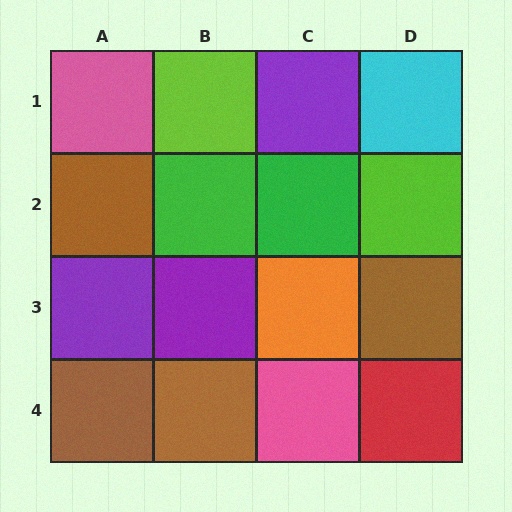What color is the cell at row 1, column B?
Lime.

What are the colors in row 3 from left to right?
Purple, purple, orange, brown.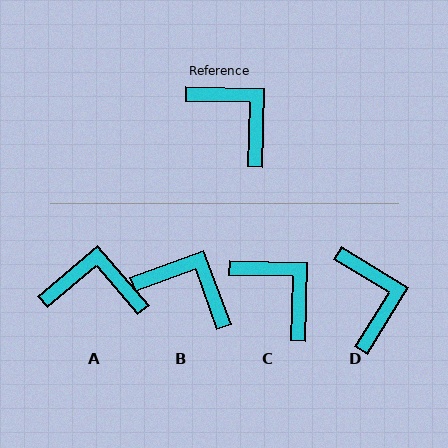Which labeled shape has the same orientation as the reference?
C.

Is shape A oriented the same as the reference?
No, it is off by about 42 degrees.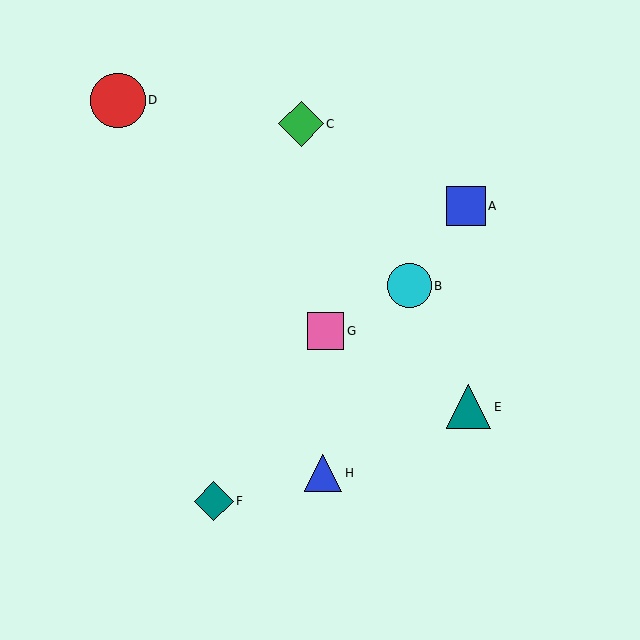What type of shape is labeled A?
Shape A is a blue square.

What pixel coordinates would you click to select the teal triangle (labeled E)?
Click at (469, 407) to select the teal triangle E.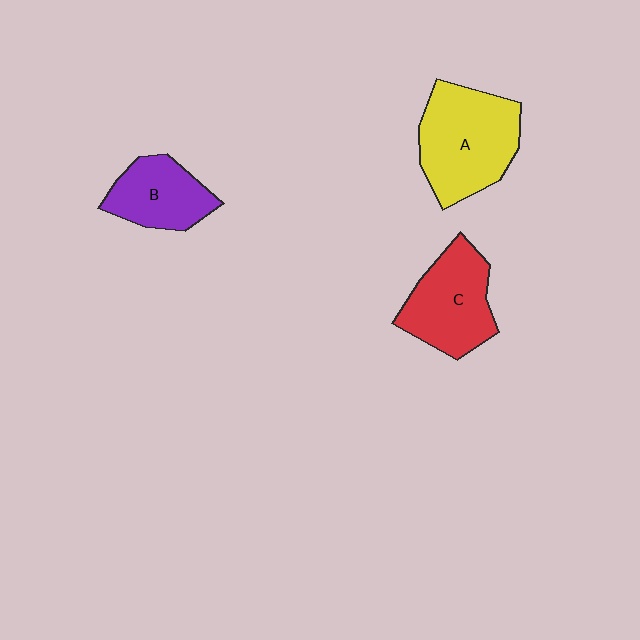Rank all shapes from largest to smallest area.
From largest to smallest: A (yellow), C (red), B (purple).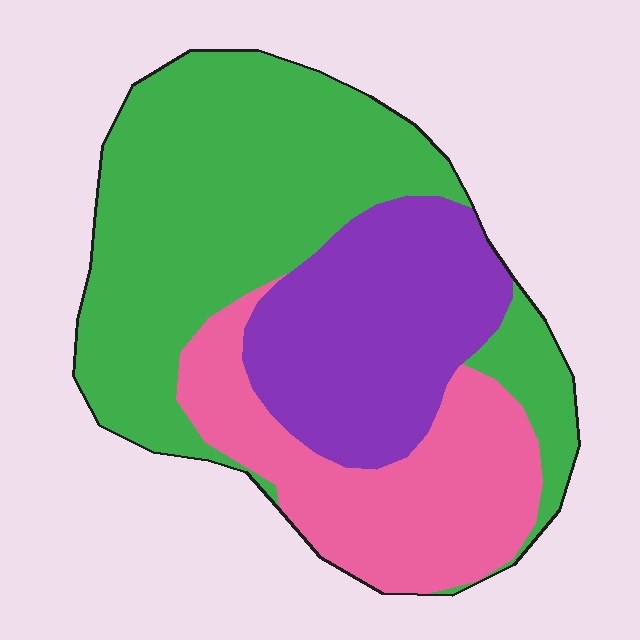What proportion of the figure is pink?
Pink covers around 25% of the figure.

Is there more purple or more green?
Green.